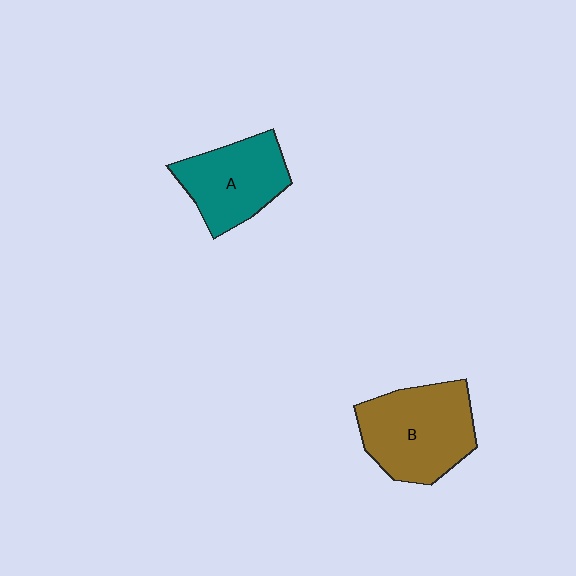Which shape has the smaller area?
Shape A (teal).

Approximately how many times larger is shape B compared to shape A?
Approximately 1.2 times.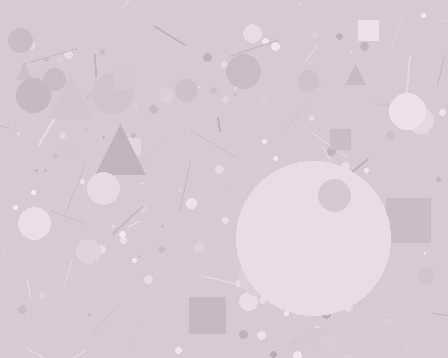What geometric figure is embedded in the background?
A circle is embedded in the background.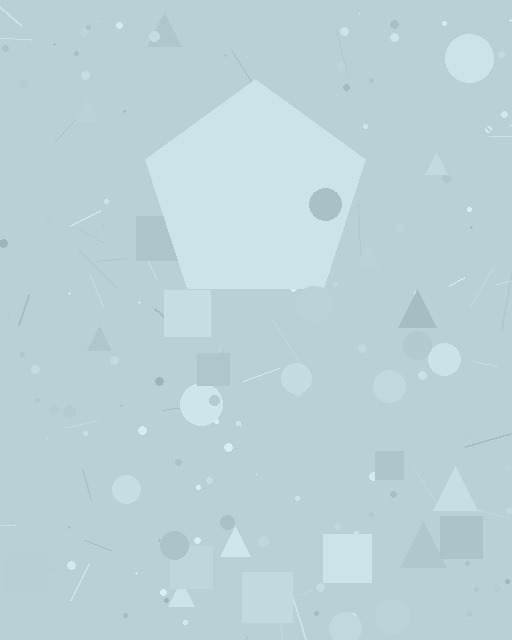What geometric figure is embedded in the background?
A pentagon is embedded in the background.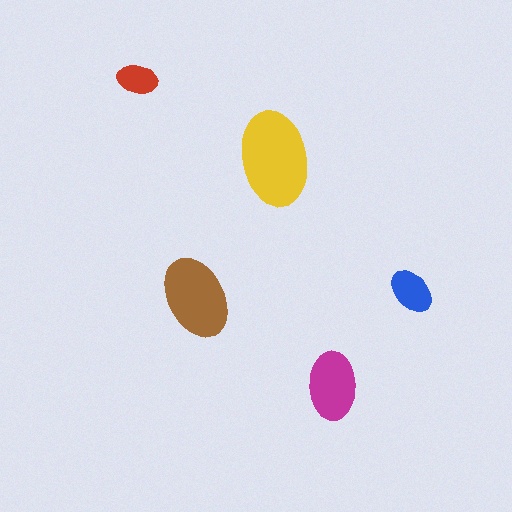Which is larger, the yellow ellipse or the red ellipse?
The yellow one.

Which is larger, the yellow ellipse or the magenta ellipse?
The yellow one.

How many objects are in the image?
There are 5 objects in the image.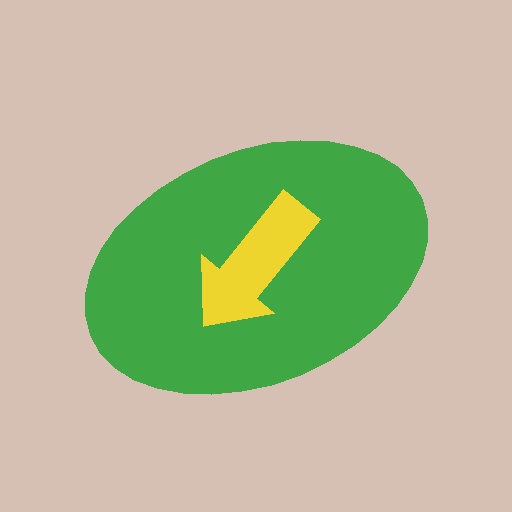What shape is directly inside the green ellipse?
The yellow arrow.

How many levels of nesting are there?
2.